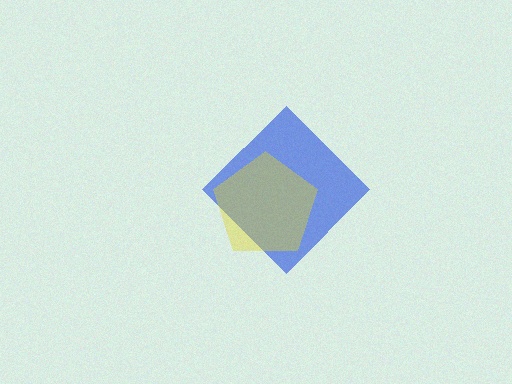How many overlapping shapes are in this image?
There are 2 overlapping shapes in the image.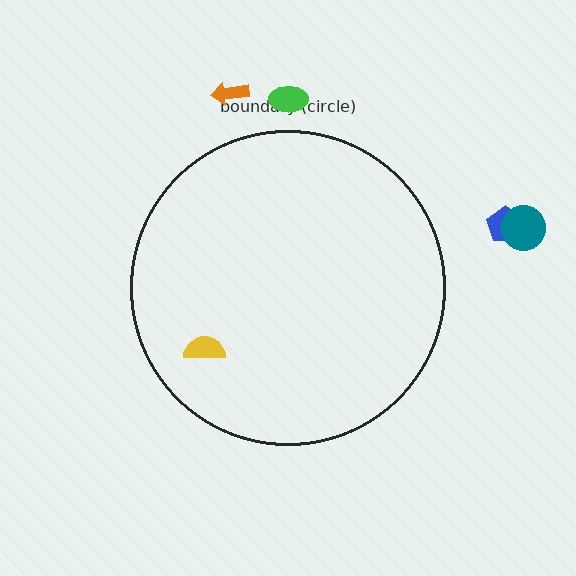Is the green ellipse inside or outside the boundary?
Outside.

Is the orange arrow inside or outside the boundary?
Outside.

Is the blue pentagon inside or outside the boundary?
Outside.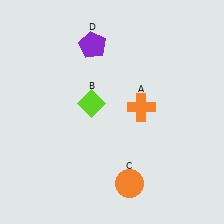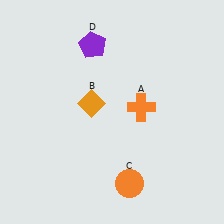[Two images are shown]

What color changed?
The diamond (B) changed from lime in Image 1 to orange in Image 2.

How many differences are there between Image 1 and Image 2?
There is 1 difference between the two images.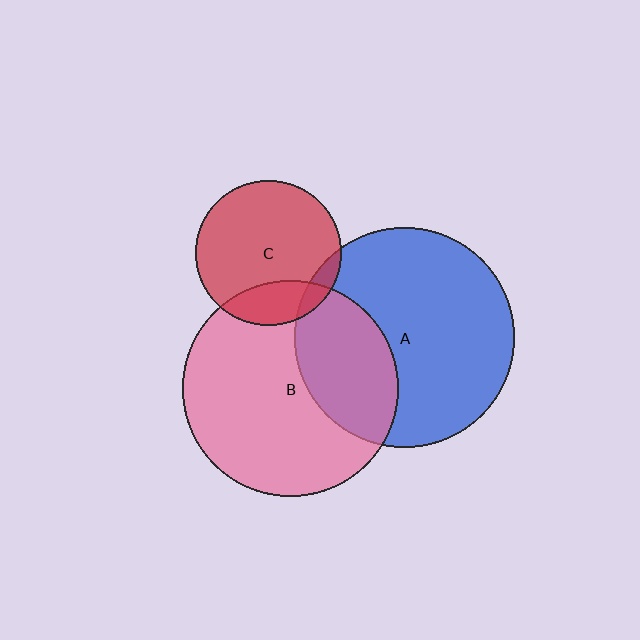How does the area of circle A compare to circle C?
Approximately 2.3 times.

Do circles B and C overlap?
Yes.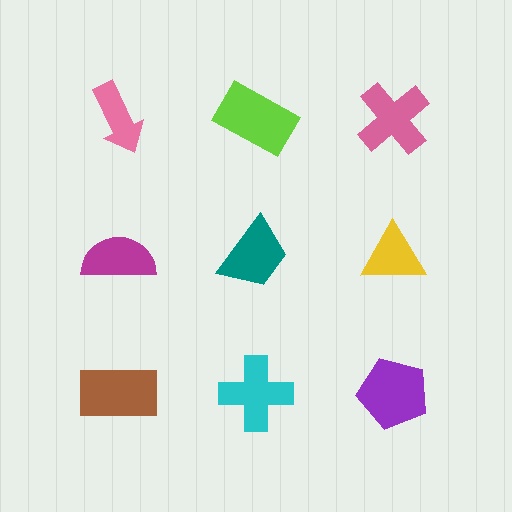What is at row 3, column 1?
A brown rectangle.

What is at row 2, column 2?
A teal trapezoid.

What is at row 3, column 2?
A cyan cross.